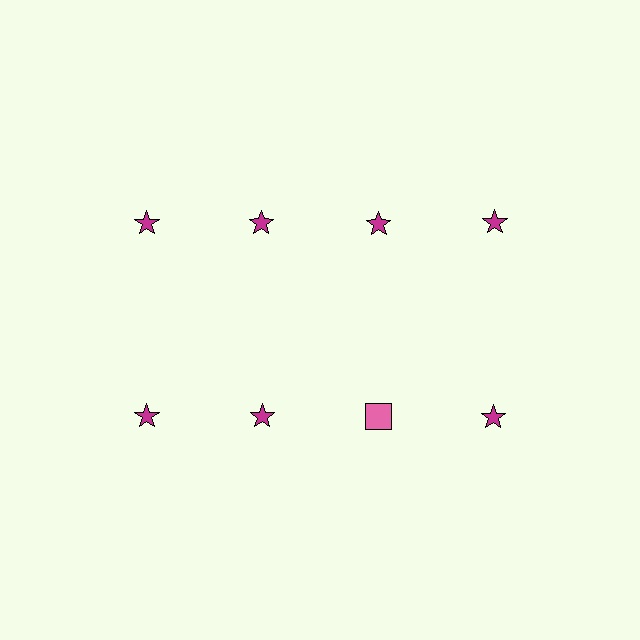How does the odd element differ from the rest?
It differs in both color (pink instead of magenta) and shape (square instead of star).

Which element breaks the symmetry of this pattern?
The pink square in the second row, center column breaks the symmetry. All other shapes are magenta stars.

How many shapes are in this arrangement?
There are 8 shapes arranged in a grid pattern.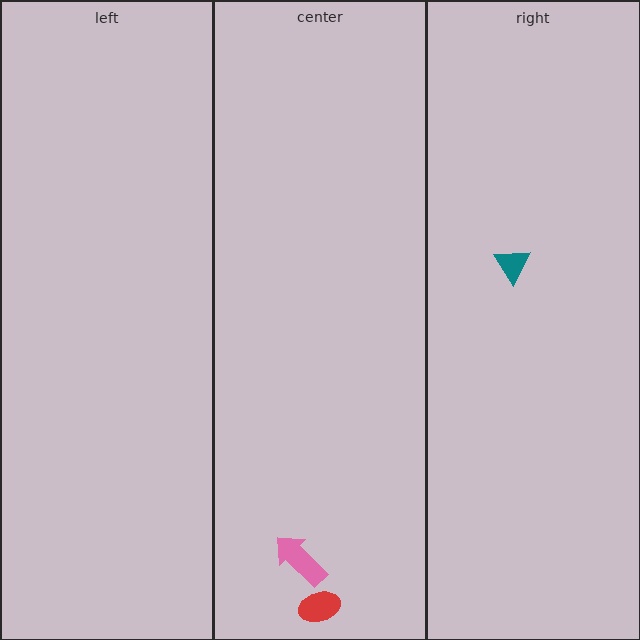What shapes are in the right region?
The teal triangle.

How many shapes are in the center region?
2.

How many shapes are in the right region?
1.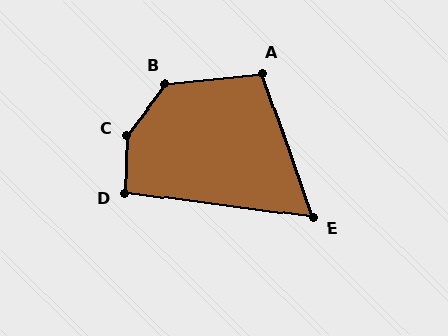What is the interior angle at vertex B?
Approximately 133 degrees (obtuse).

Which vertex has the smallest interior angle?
E, at approximately 63 degrees.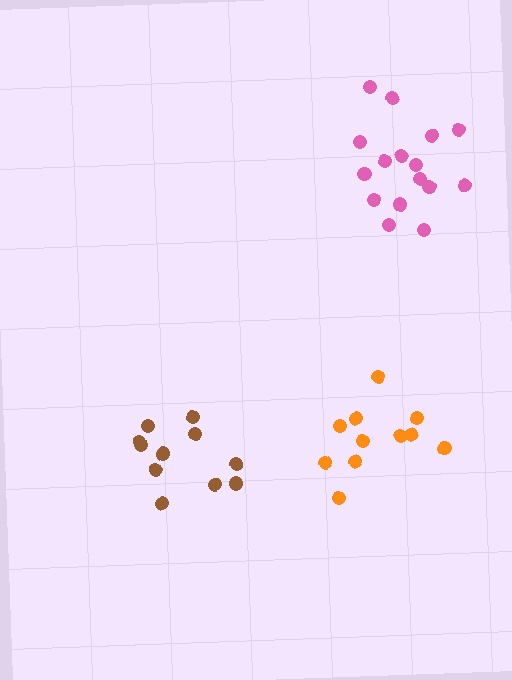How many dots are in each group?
Group 1: 11 dots, Group 2: 11 dots, Group 3: 16 dots (38 total).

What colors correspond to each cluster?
The clusters are colored: brown, orange, pink.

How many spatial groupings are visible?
There are 3 spatial groupings.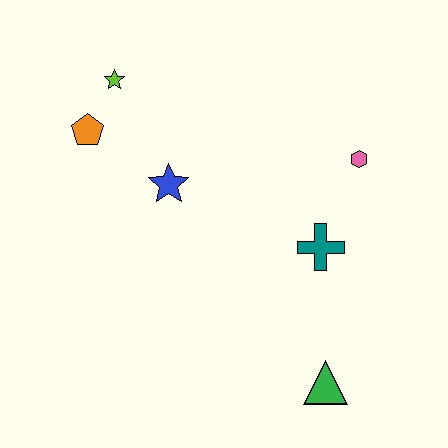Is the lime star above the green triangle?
Yes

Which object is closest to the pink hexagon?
The teal cross is closest to the pink hexagon.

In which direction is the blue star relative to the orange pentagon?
The blue star is to the right of the orange pentagon.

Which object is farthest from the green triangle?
The lime star is farthest from the green triangle.